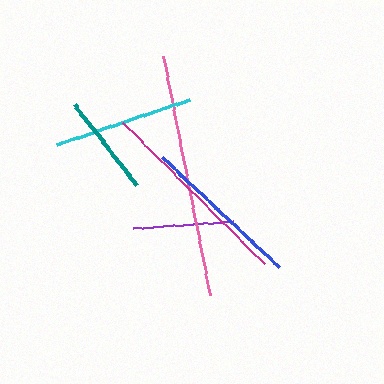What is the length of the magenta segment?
The magenta segment is approximately 200 pixels long.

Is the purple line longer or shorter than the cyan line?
The cyan line is longer than the purple line.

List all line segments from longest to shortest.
From longest to shortest: pink, magenta, blue, cyan, teal, purple.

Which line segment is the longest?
The pink line is the longest at approximately 244 pixels.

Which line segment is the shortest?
The purple line is the shortest at approximately 101 pixels.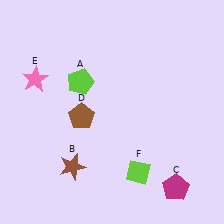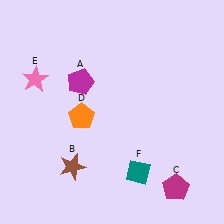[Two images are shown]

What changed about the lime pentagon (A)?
In Image 1, A is lime. In Image 2, it changed to magenta.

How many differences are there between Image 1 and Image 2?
There are 3 differences between the two images.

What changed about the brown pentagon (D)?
In Image 1, D is brown. In Image 2, it changed to orange.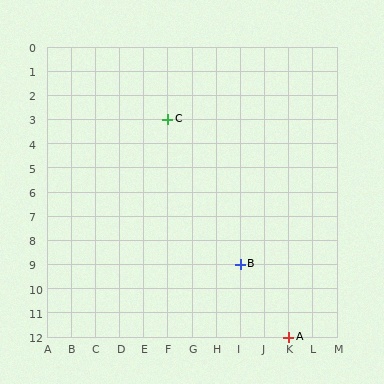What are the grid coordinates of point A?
Point A is at grid coordinates (K, 12).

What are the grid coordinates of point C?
Point C is at grid coordinates (F, 3).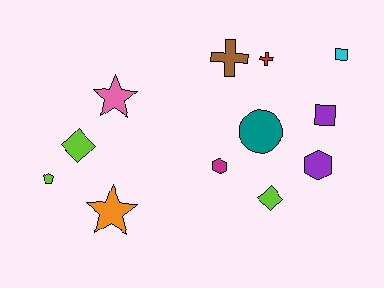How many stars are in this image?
There are 2 stars.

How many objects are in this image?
There are 12 objects.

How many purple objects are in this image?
There are 2 purple objects.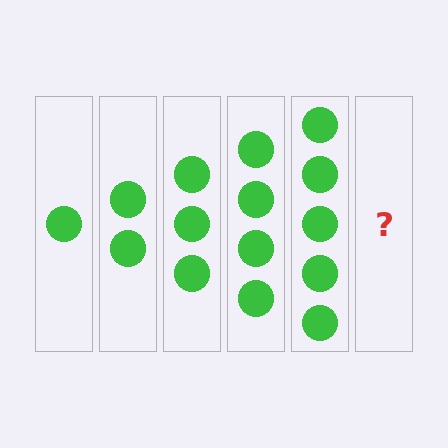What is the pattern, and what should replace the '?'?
The pattern is that each step adds one more circle. The '?' should be 6 circles.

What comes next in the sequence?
The next element should be 6 circles.